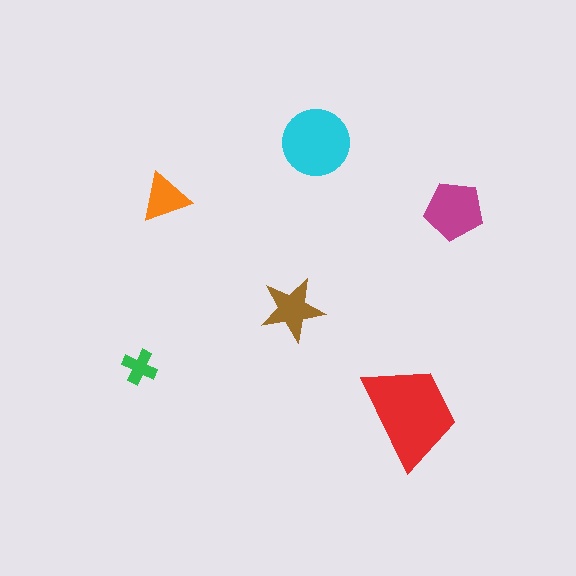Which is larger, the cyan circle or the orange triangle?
The cyan circle.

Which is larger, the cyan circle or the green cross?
The cyan circle.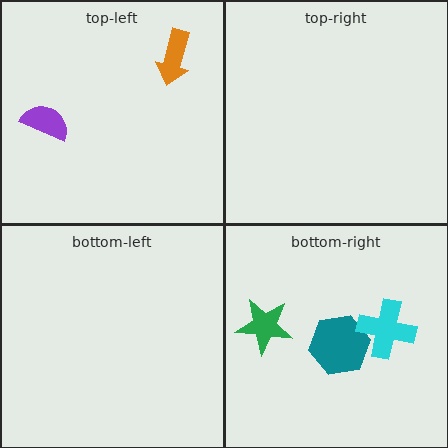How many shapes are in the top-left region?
2.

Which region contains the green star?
The bottom-right region.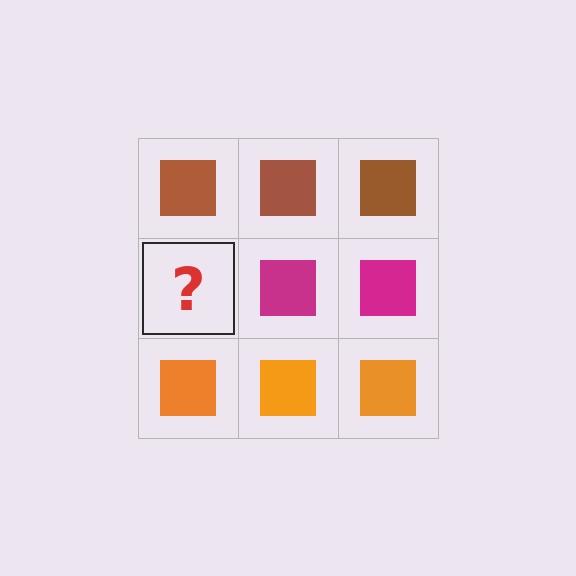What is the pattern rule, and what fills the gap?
The rule is that each row has a consistent color. The gap should be filled with a magenta square.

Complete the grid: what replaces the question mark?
The question mark should be replaced with a magenta square.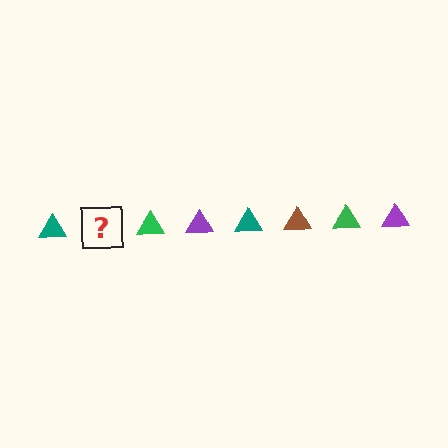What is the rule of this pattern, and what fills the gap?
The rule is that the pattern cycles through teal, brown, green, purple triangles. The gap should be filled with a brown triangle.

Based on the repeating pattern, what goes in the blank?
The blank should be a brown triangle.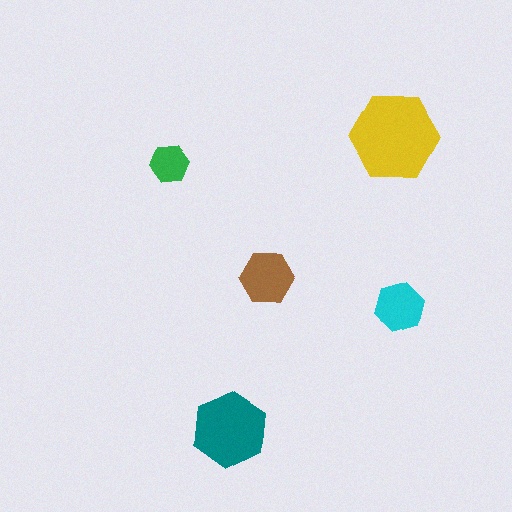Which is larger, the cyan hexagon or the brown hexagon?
The brown one.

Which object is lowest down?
The teal hexagon is bottommost.